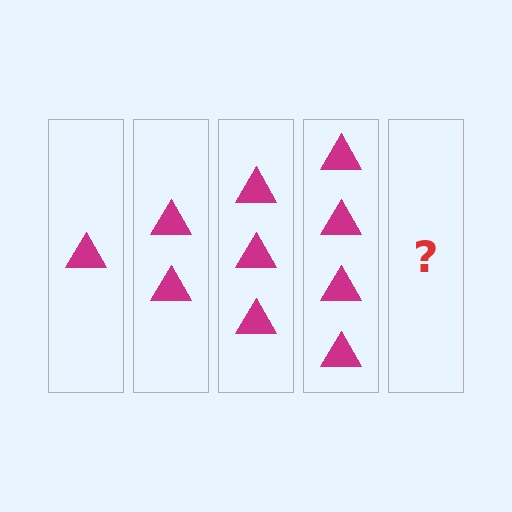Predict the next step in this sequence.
The next step is 5 triangles.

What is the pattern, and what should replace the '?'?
The pattern is that each step adds one more triangle. The '?' should be 5 triangles.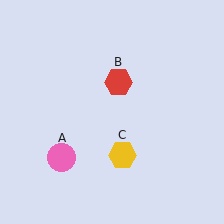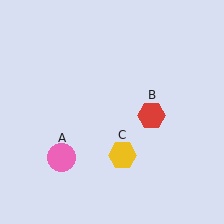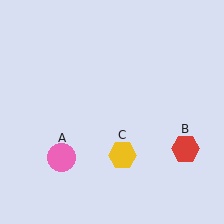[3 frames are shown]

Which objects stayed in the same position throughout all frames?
Pink circle (object A) and yellow hexagon (object C) remained stationary.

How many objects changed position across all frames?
1 object changed position: red hexagon (object B).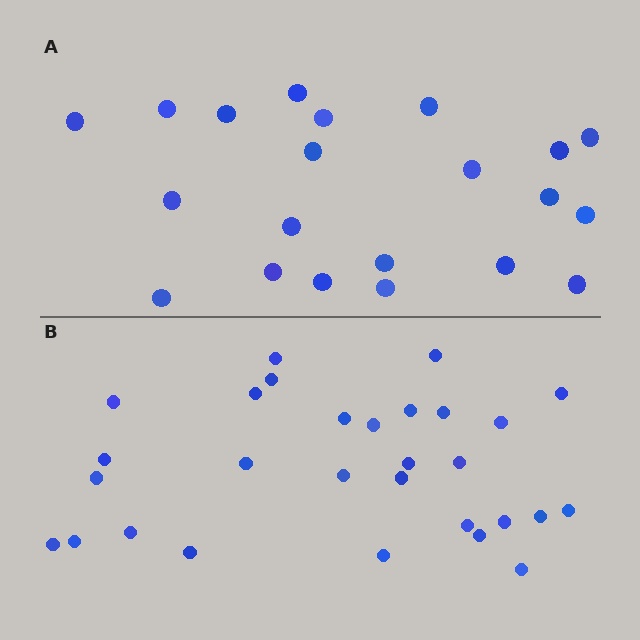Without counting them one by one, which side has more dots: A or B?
Region B (the bottom region) has more dots.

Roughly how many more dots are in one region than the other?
Region B has roughly 8 or so more dots than region A.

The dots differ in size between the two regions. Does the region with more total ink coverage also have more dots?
No. Region A has more total ink coverage because its dots are larger, but region B actually contains more individual dots. Total area can be misleading — the number of items is what matters here.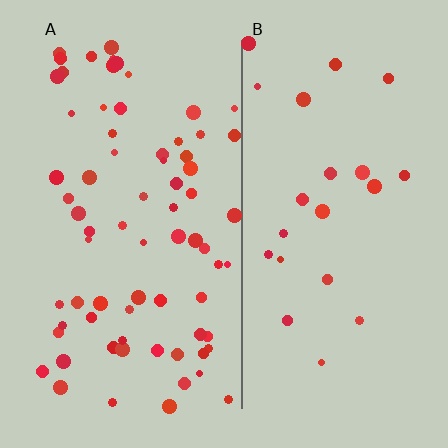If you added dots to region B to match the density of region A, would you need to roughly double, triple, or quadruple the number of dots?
Approximately triple.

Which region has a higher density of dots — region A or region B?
A (the left).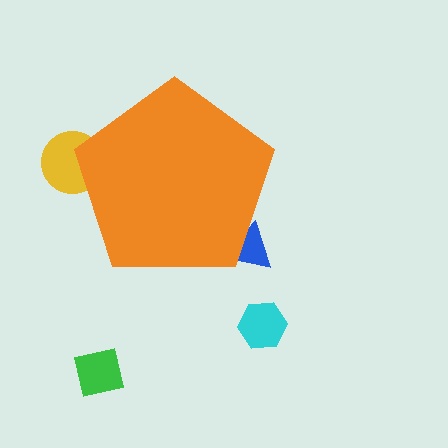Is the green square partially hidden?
No, the green square is fully visible.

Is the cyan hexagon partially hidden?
No, the cyan hexagon is fully visible.